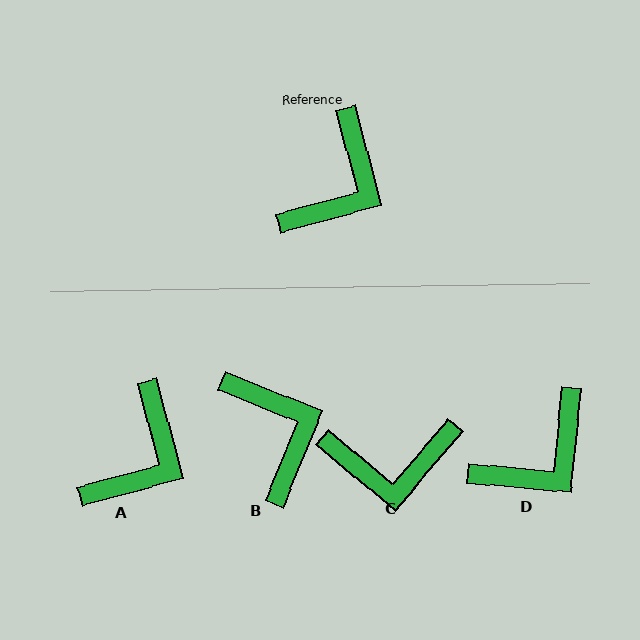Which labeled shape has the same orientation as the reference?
A.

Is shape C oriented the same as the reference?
No, it is off by about 55 degrees.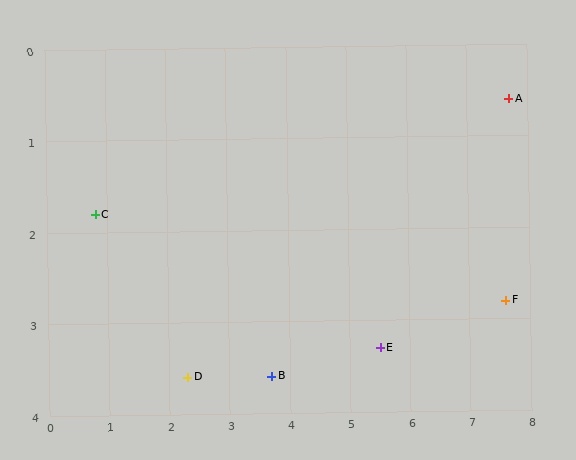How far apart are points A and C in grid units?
Points A and C are about 7.0 grid units apart.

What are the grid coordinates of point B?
Point B is at approximately (3.7, 3.6).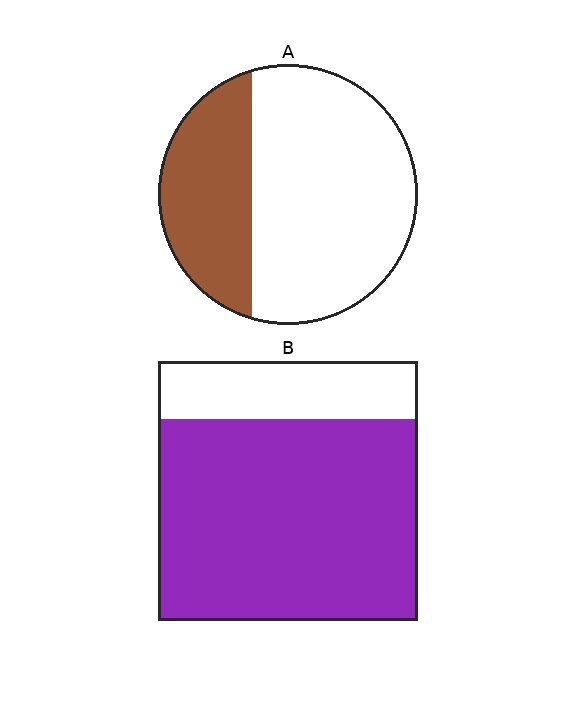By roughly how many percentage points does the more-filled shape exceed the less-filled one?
By roughly 45 percentage points (B over A).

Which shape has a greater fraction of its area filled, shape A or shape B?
Shape B.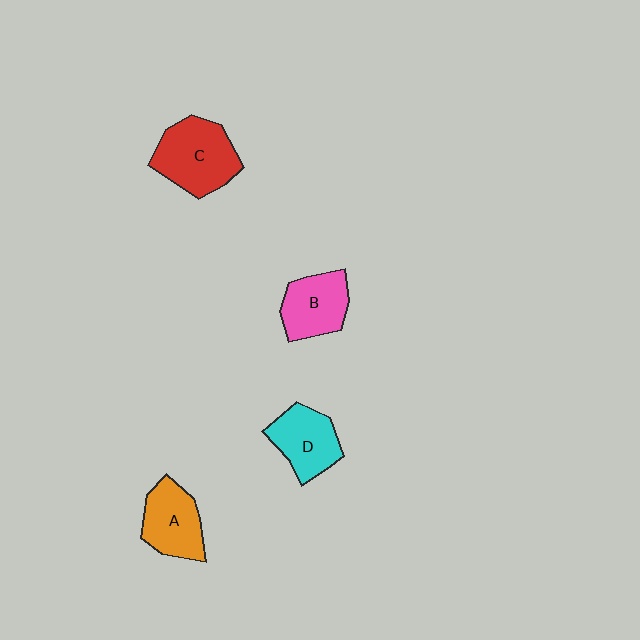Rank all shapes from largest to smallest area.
From largest to smallest: C (red), A (orange), D (cyan), B (pink).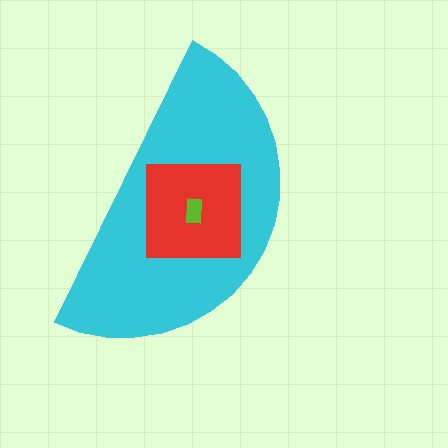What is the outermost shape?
The cyan semicircle.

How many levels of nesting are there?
3.